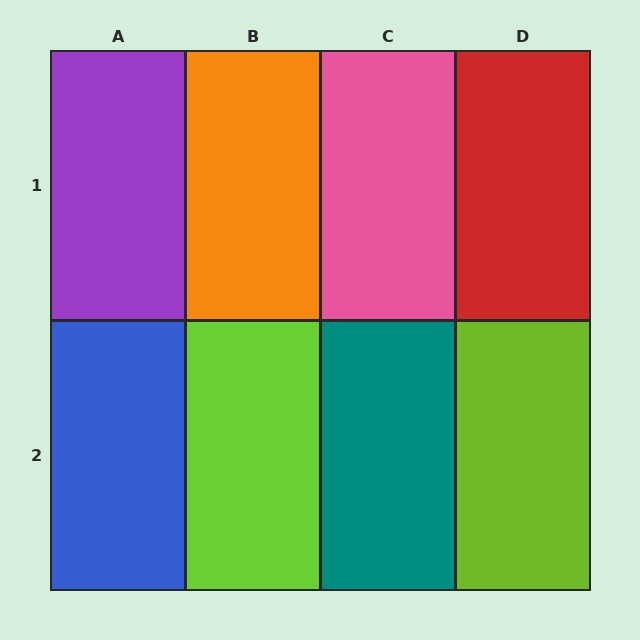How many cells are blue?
1 cell is blue.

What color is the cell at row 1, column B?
Orange.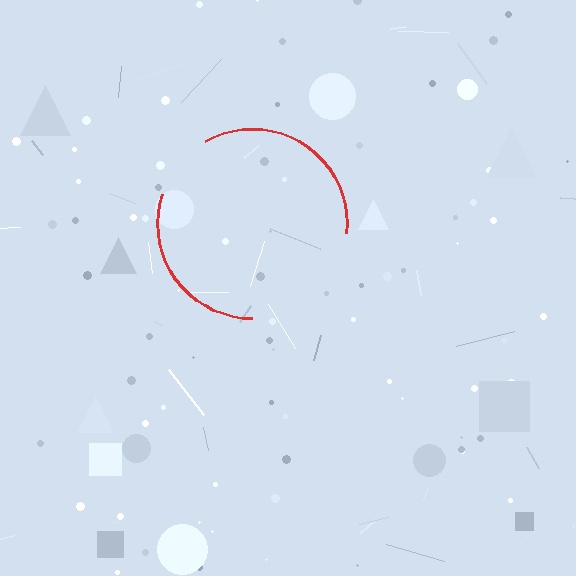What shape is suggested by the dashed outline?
The dashed outline suggests a circle.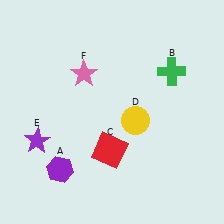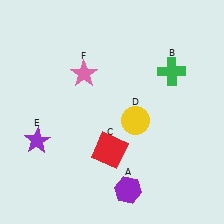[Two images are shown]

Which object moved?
The purple hexagon (A) moved right.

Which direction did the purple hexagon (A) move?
The purple hexagon (A) moved right.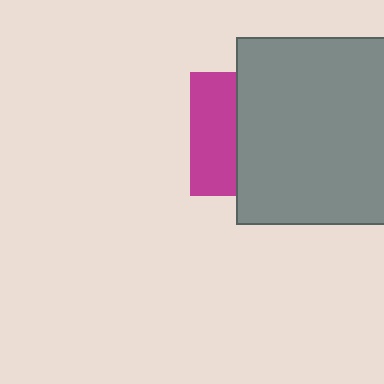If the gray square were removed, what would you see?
You would see the complete magenta square.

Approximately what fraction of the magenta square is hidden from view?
Roughly 63% of the magenta square is hidden behind the gray square.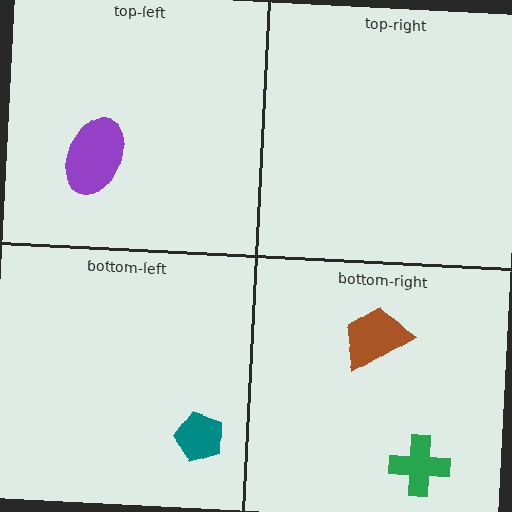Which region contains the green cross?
The bottom-right region.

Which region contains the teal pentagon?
The bottom-left region.